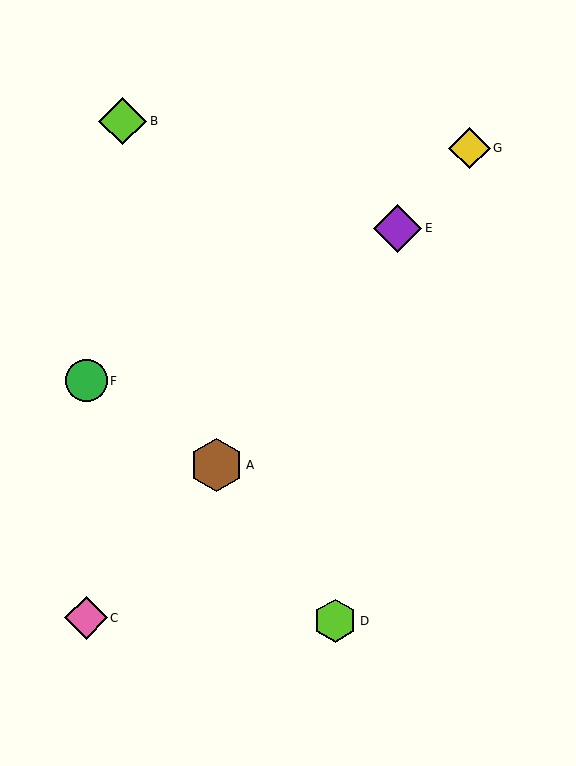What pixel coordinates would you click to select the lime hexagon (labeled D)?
Click at (335, 621) to select the lime hexagon D.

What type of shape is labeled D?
Shape D is a lime hexagon.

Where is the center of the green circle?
The center of the green circle is at (86, 381).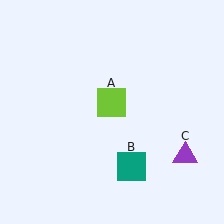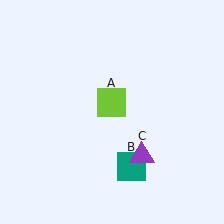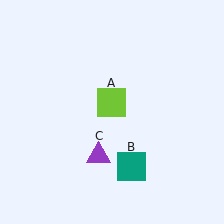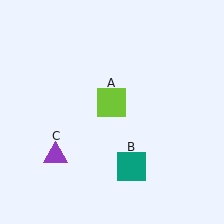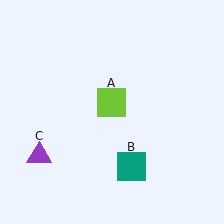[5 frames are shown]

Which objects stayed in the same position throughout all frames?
Lime square (object A) and teal square (object B) remained stationary.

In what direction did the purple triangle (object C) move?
The purple triangle (object C) moved left.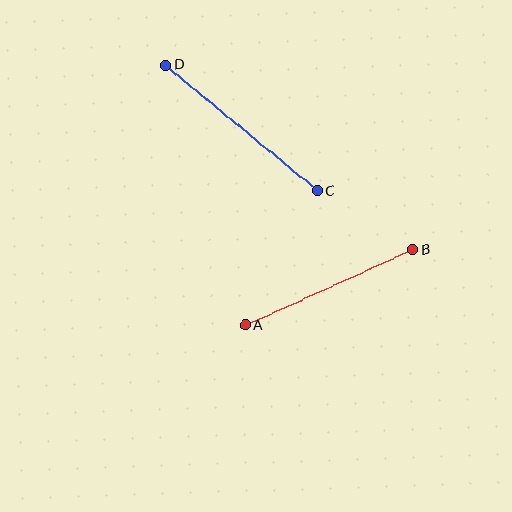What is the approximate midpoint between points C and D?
The midpoint is at approximately (241, 128) pixels.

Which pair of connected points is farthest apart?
Points C and D are farthest apart.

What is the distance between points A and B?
The distance is approximately 184 pixels.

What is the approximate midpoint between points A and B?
The midpoint is at approximately (329, 287) pixels.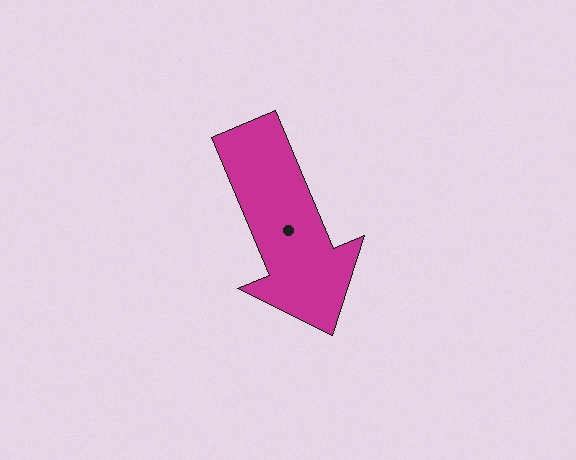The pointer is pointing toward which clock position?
Roughly 5 o'clock.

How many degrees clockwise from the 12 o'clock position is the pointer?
Approximately 157 degrees.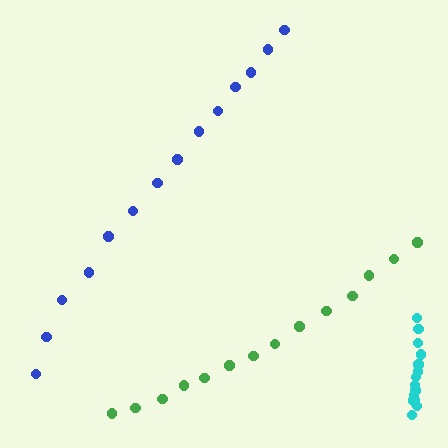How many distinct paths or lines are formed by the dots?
There are 3 distinct paths.